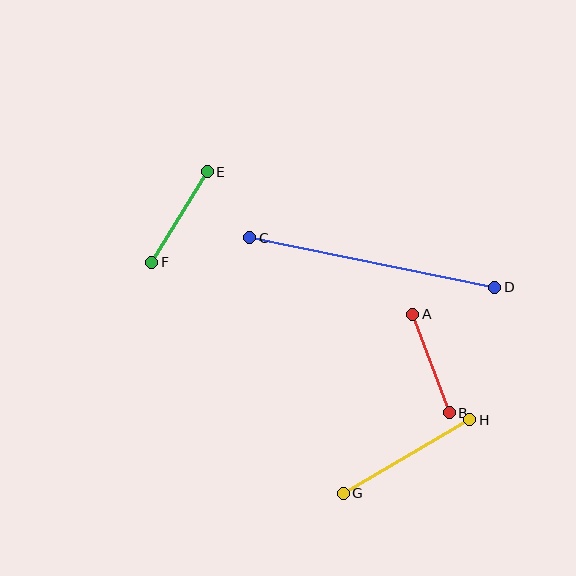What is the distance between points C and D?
The distance is approximately 250 pixels.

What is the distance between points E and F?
The distance is approximately 106 pixels.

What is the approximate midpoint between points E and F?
The midpoint is at approximately (179, 217) pixels.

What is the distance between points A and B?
The distance is approximately 105 pixels.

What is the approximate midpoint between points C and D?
The midpoint is at approximately (372, 263) pixels.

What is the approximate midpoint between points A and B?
The midpoint is at approximately (431, 364) pixels.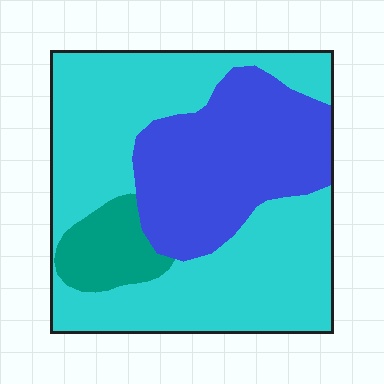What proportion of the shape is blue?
Blue takes up about one third (1/3) of the shape.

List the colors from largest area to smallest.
From largest to smallest: cyan, blue, teal.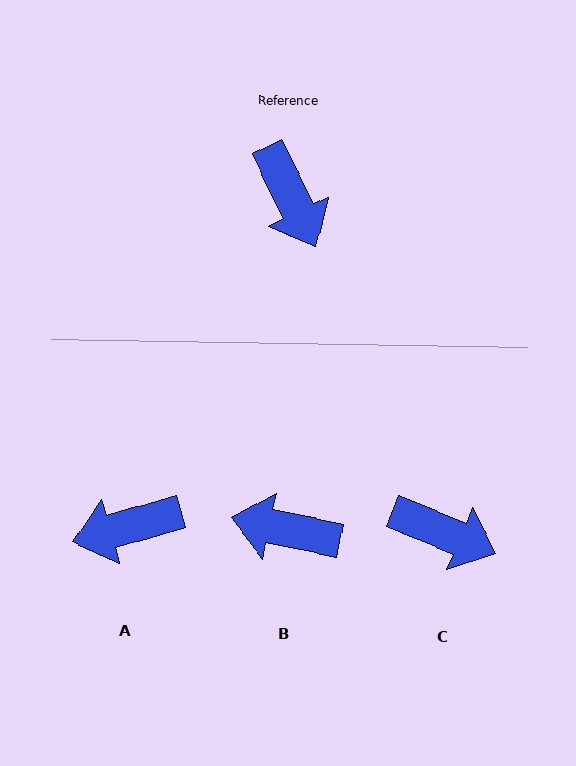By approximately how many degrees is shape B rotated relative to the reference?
Approximately 128 degrees clockwise.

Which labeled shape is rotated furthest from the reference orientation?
B, about 128 degrees away.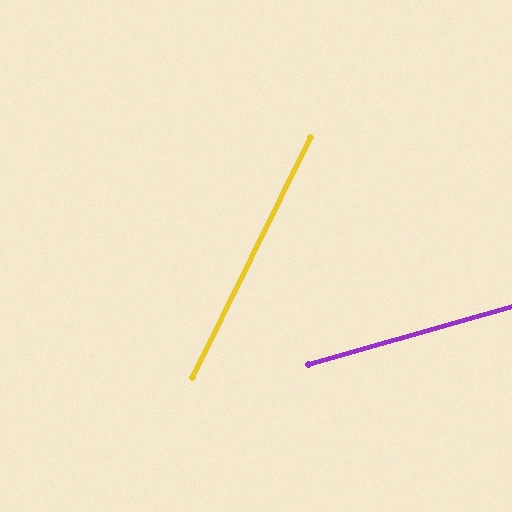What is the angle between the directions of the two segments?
Approximately 48 degrees.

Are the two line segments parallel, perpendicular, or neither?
Neither parallel nor perpendicular — they differ by about 48°.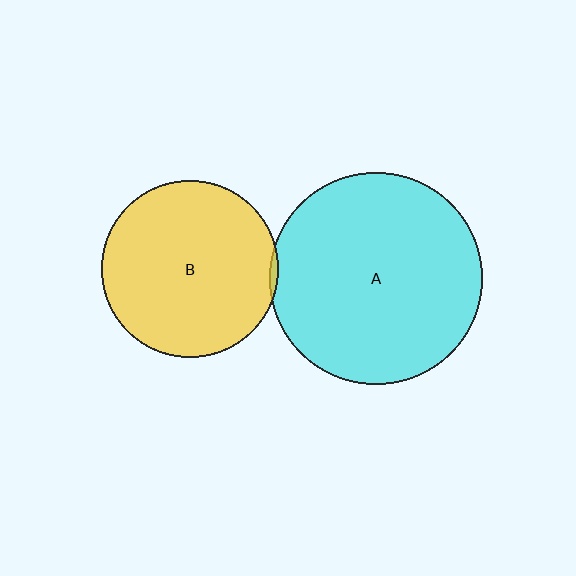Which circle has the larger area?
Circle A (cyan).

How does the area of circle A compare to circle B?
Approximately 1.5 times.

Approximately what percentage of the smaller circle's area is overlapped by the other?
Approximately 5%.